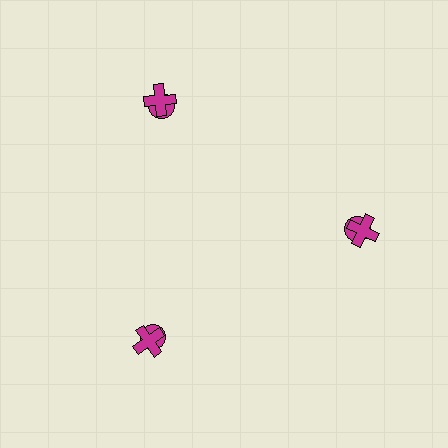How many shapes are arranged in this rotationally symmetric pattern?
There are 6 shapes, arranged in 3 groups of 2.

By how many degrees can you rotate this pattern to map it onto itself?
The pattern maps onto itself every 120 degrees of rotation.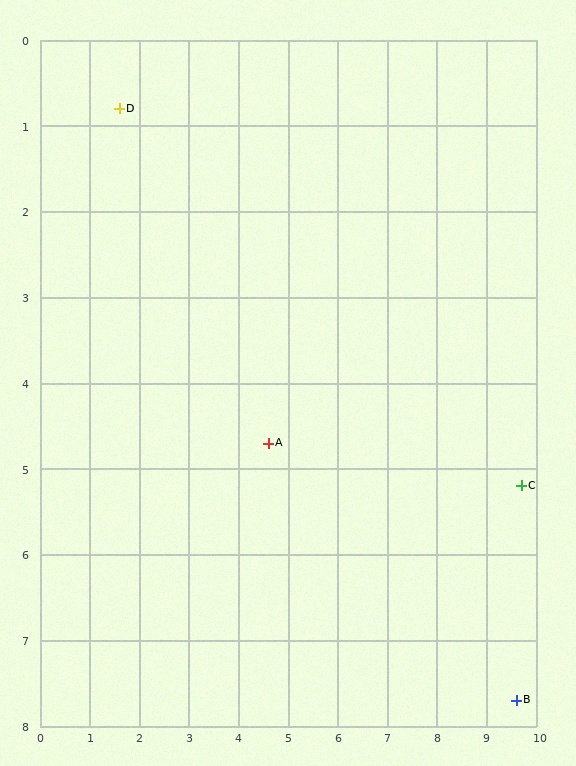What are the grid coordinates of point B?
Point B is at approximately (9.6, 7.7).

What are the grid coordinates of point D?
Point D is at approximately (1.6, 0.8).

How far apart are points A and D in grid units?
Points A and D are about 4.9 grid units apart.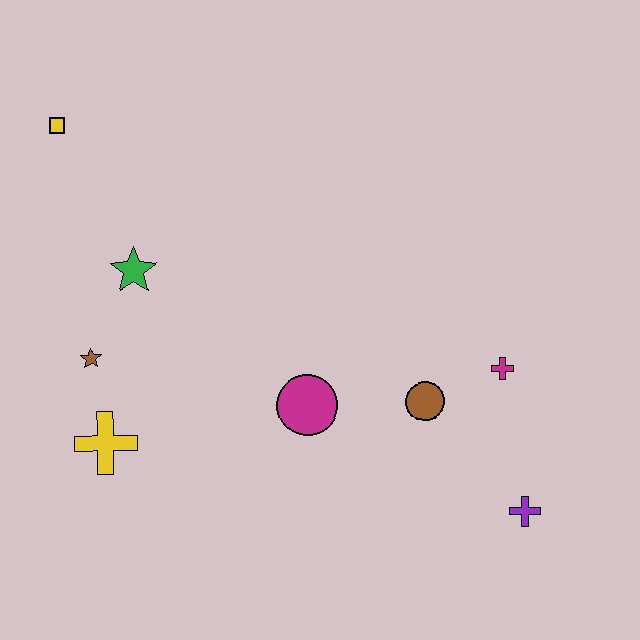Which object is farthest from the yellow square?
The purple cross is farthest from the yellow square.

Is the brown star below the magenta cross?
No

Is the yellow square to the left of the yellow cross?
Yes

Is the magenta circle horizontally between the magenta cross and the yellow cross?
Yes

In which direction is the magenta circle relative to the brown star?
The magenta circle is to the right of the brown star.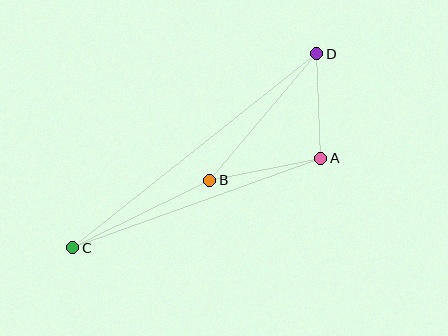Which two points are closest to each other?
Points A and D are closest to each other.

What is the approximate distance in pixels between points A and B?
The distance between A and B is approximately 114 pixels.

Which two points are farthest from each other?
Points C and D are farthest from each other.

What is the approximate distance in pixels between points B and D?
The distance between B and D is approximately 166 pixels.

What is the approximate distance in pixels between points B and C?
The distance between B and C is approximately 152 pixels.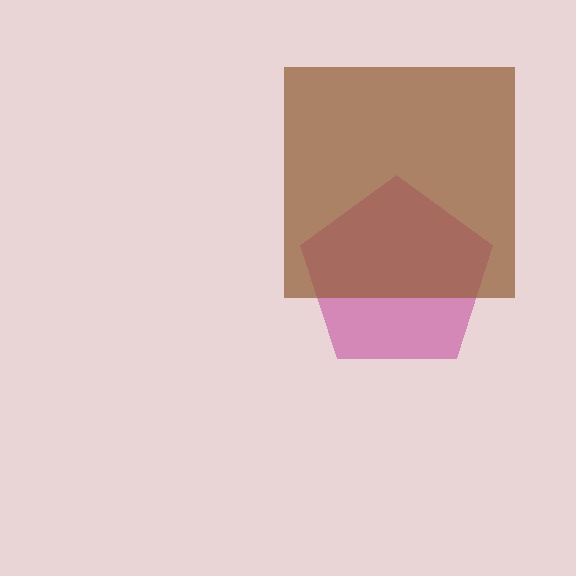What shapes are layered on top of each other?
The layered shapes are: a magenta pentagon, a brown square.